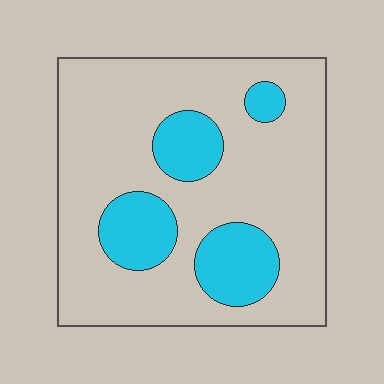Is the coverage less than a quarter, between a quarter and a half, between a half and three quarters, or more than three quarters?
Less than a quarter.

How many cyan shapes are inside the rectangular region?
4.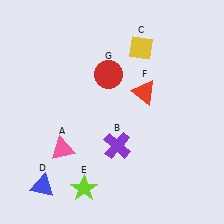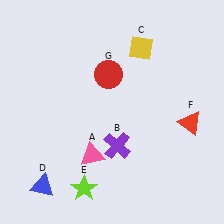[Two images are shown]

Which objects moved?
The objects that moved are: the pink triangle (A), the red triangle (F).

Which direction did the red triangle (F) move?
The red triangle (F) moved right.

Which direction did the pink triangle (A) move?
The pink triangle (A) moved right.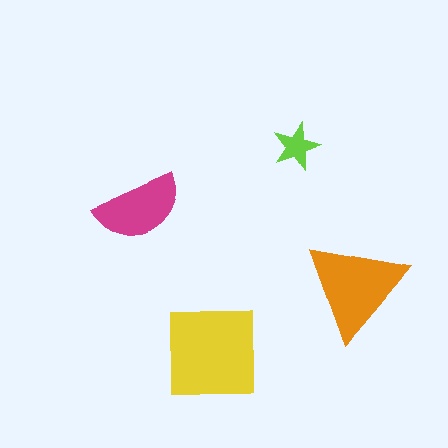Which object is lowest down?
The yellow square is bottommost.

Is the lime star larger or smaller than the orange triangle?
Smaller.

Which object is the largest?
The yellow square.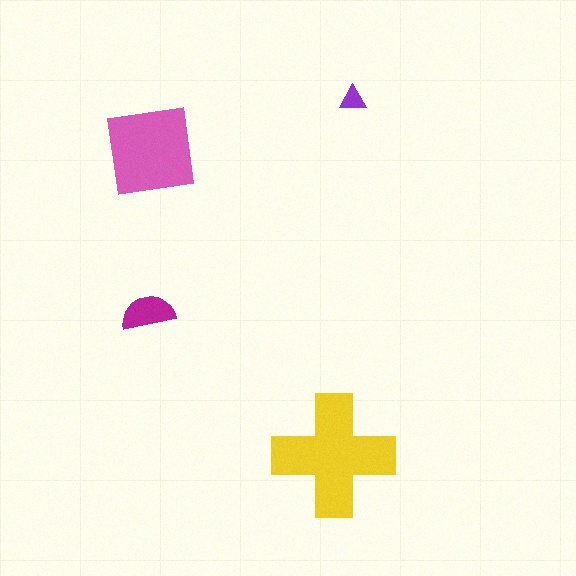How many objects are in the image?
There are 4 objects in the image.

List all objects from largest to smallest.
The yellow cross, the pink square, the magenta semicircle, the purple triangle.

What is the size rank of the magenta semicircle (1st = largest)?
3rd.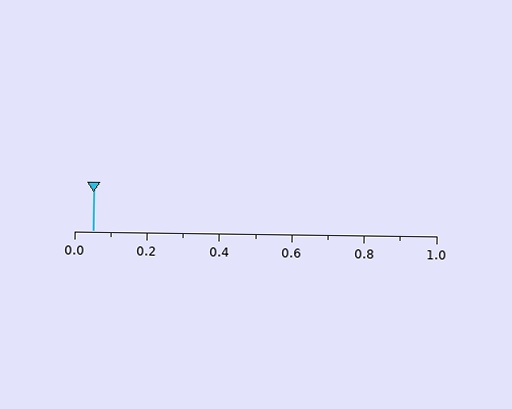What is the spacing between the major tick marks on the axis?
The major ticks are spaced 0.2 apart.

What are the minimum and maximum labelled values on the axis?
The axis runs from 0.0 to 1.0.